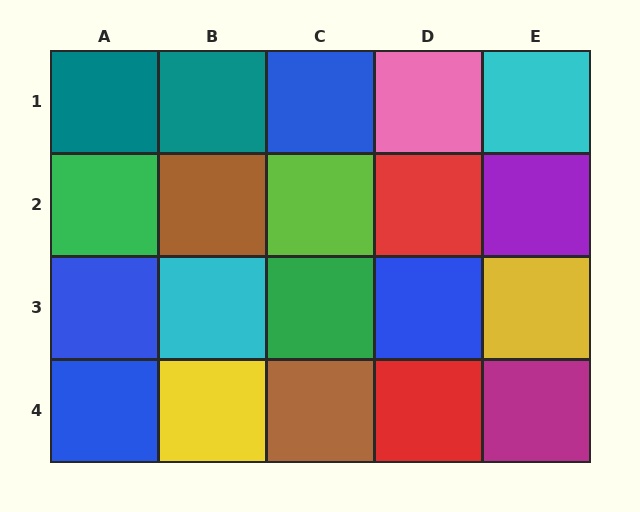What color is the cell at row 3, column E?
Yellow.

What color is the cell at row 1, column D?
Pink.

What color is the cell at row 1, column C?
Blue.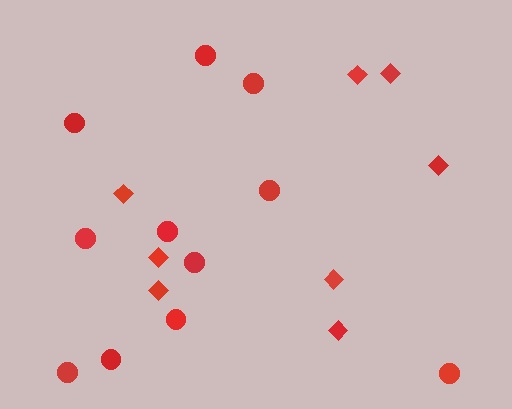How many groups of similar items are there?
There are 2 groups: one group of circles (11) and one group of diamonds (8).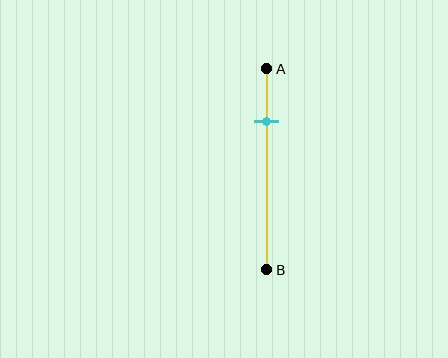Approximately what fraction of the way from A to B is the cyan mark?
The cyan mark is approximately 25% of the way from A to B.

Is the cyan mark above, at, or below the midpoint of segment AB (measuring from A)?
The cyan mark is above the midpoint of segment AB.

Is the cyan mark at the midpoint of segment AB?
No, the mark is at about 25% from A, not at the 50% midpoint.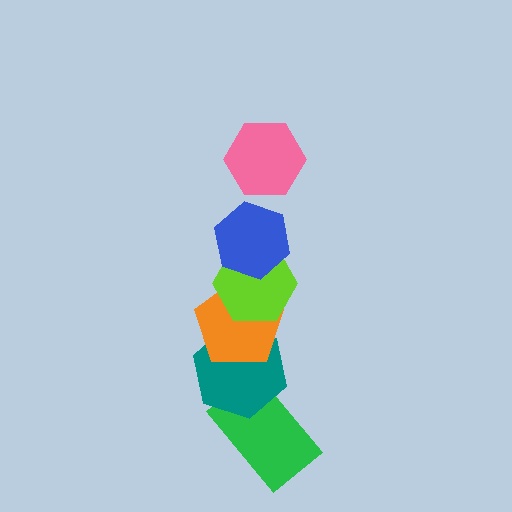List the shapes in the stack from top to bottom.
From top to bottom: the pink hexagon, the blue hexagon, the lime hexagon, the orange pentagon, the teal hexagon, the green rectangle.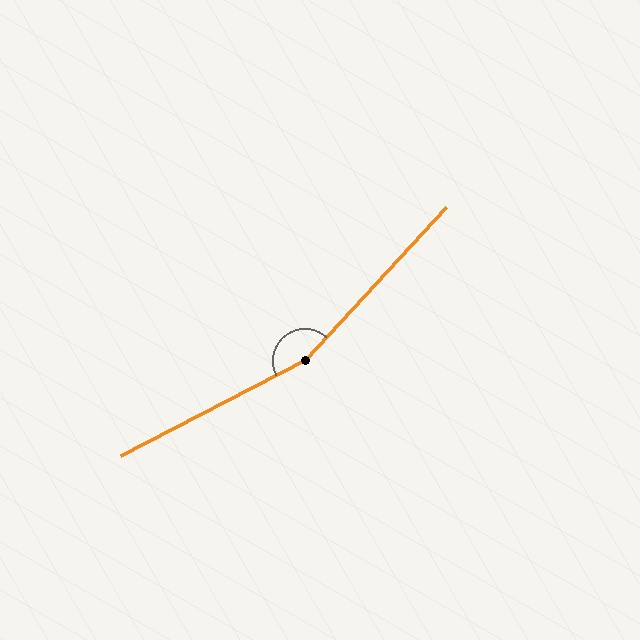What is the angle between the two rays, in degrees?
Approximately 160 degrees.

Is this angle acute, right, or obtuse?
It is obtuse.